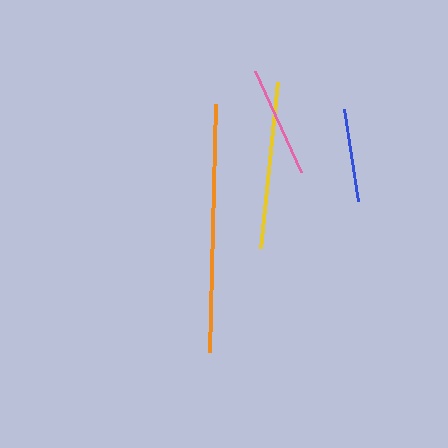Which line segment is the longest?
The orange line is the longest at approximately 249 pixels.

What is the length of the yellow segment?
The yellow segment is approximately 167 pixels long.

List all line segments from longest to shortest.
From longest to shortest: orange, yellow, pink, blue.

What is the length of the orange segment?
The orange segment is approximately 249 pixels long.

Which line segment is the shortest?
The blue line is the shortest at approximately 94 pixels.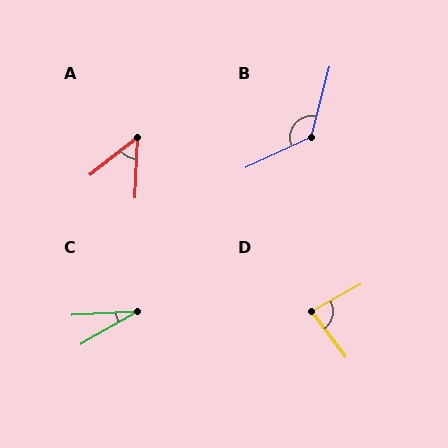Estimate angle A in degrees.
Approximately 49 degrees.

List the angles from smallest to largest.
C (26°), A (49°), D (82°), B (130°).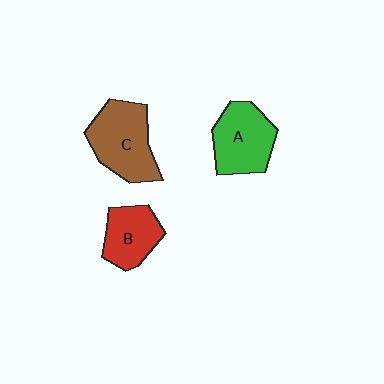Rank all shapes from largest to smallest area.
From largest to smallest: C (brown), A (green), B (red).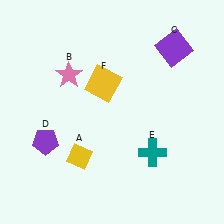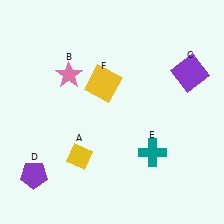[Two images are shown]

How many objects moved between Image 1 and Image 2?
2 objects moved between the two images.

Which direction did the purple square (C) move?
The purple square (C) moved down.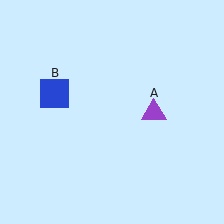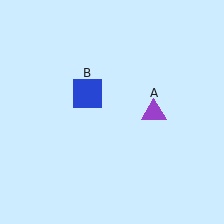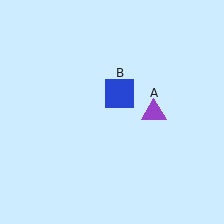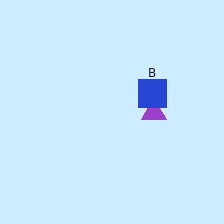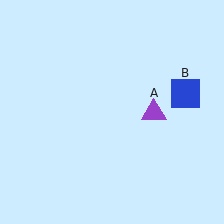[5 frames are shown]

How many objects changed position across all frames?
1 object changed position: blue square (object B).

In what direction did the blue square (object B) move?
The blue square (object B) moved right.